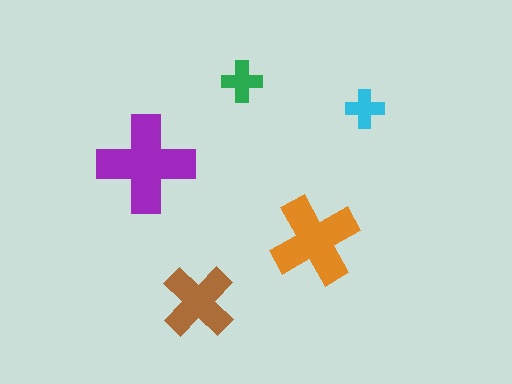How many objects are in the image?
There are 5 objects in the image.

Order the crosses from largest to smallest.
the purple one, the orange one, the brown one, the green one, the cyan one.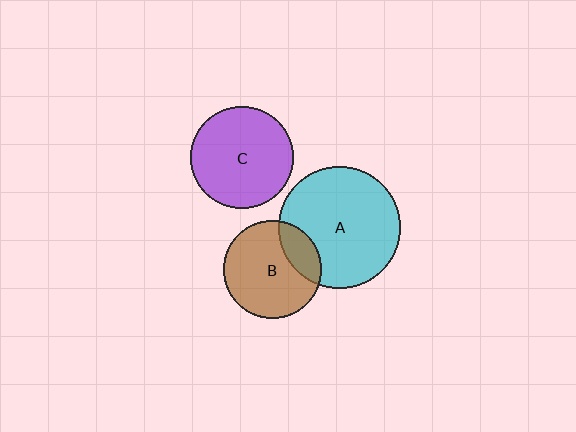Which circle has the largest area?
Circle A (cyan).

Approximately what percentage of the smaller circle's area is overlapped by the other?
Approximately 20%.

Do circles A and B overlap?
Yes.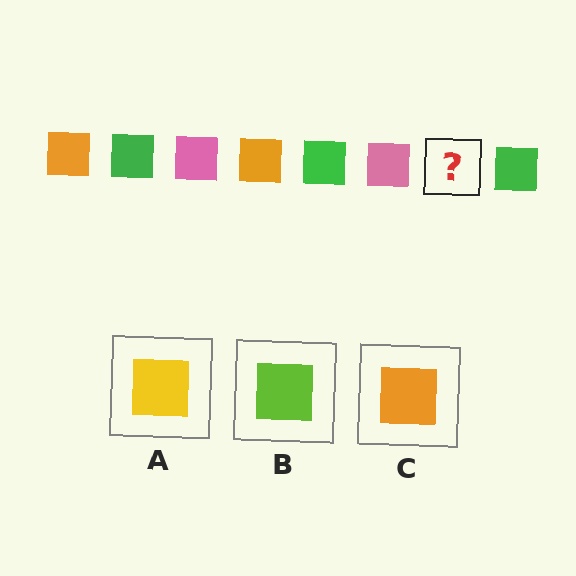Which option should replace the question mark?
Option C.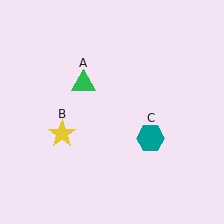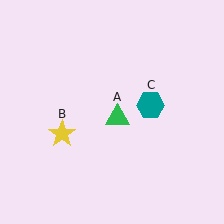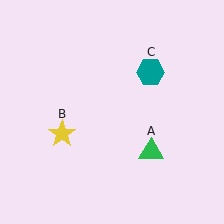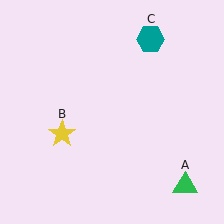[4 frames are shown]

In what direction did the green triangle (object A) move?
The green triangle (object A) moved down and to the right.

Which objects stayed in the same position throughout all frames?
Yellow star (object B) remained stationary.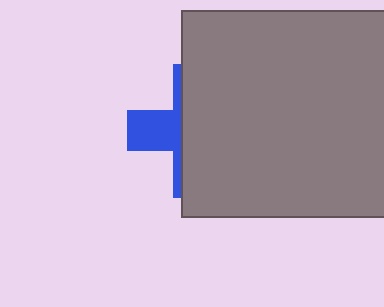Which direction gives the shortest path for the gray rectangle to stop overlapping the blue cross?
Moving right gives the shortest separation.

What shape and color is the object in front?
The object in front is a gray rectangle.